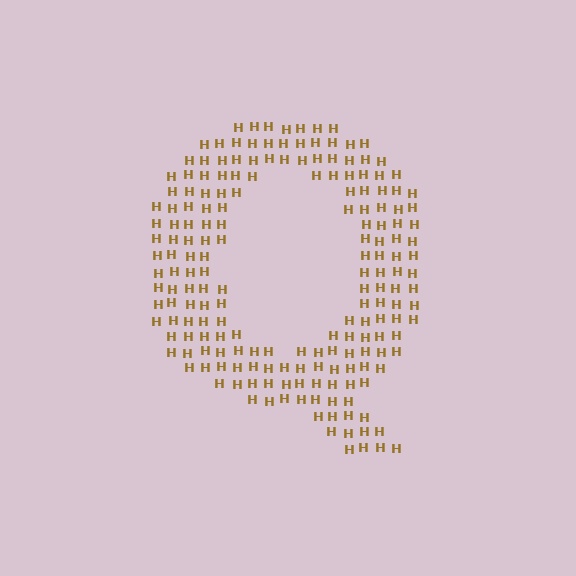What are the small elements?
The small elements are letter H's.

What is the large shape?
The large shape is the letter Q.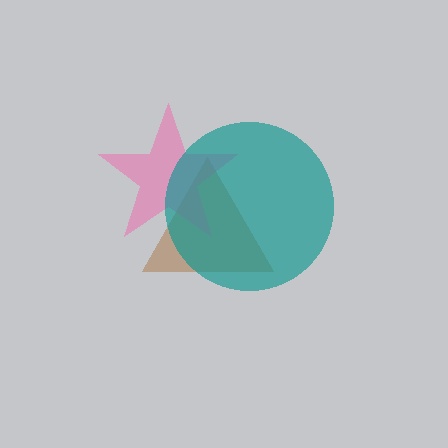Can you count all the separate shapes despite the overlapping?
Yes, there are 3 separate shapes.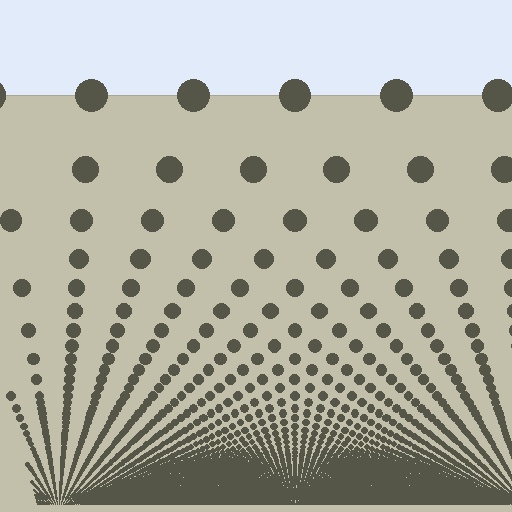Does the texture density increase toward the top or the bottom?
Density increases toward the bottom.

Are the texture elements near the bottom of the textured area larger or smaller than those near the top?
Smaller. The gradient is inverted — elements near the bottom are smaller and denser.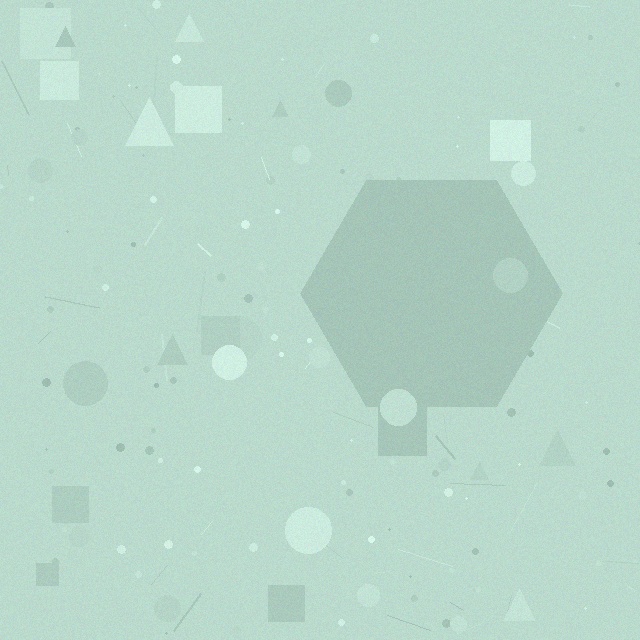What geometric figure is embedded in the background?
A hexagon is embedded in the background.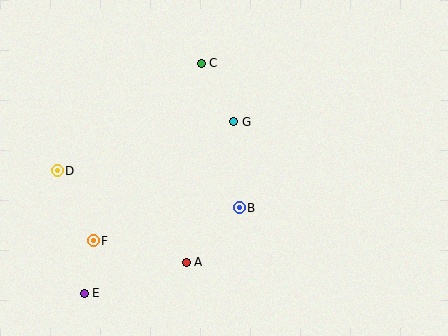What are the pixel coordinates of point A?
Point A is at (186, 263).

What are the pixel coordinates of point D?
Point D is at (57, 171).